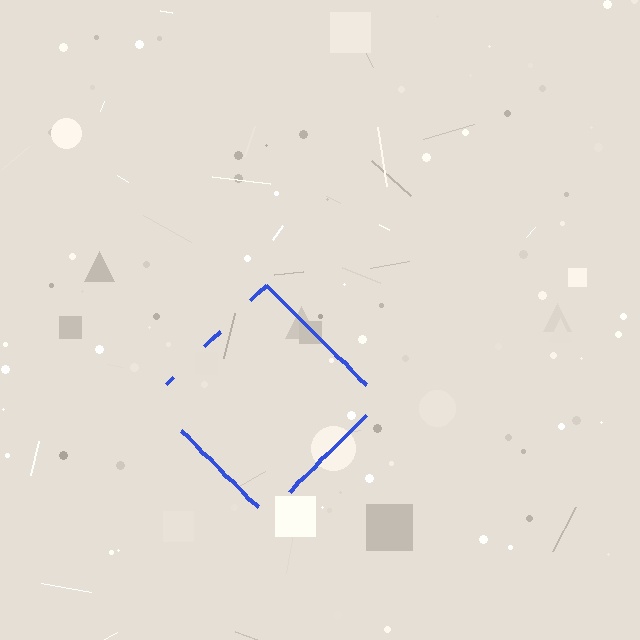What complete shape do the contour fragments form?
The contour fragments form a diamond.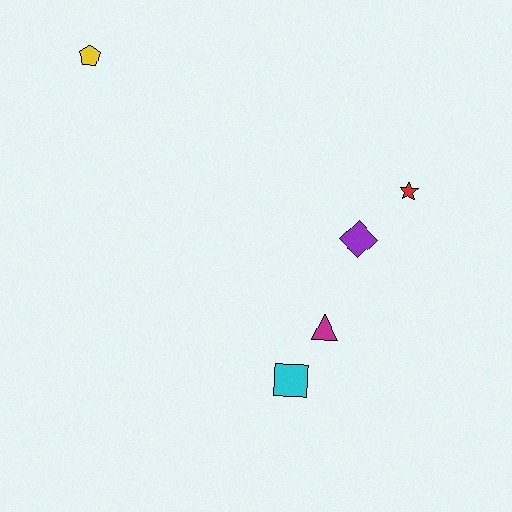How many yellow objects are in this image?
There is 1 yellow object.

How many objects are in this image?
There are 5 objects.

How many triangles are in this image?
There is 1 triangle.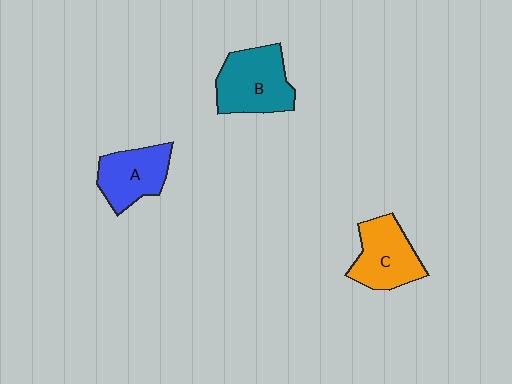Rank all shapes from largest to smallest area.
From largest to smallest: B (teal), C (orange), A (blue).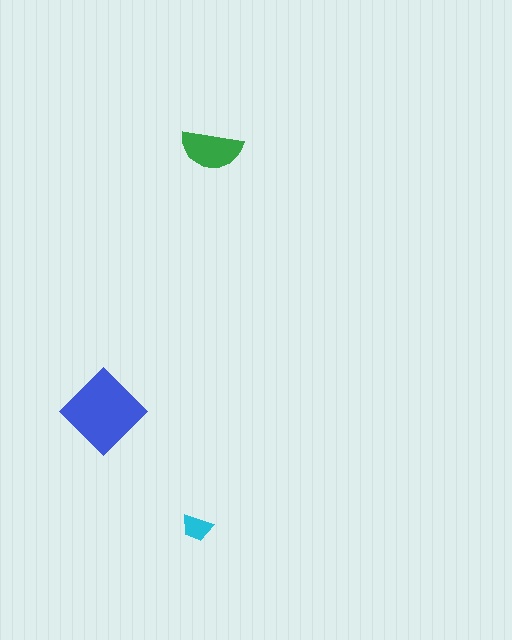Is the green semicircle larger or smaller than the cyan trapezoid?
Larger.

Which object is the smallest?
The cyan trapezoid.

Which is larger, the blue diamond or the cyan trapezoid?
The blue diamond.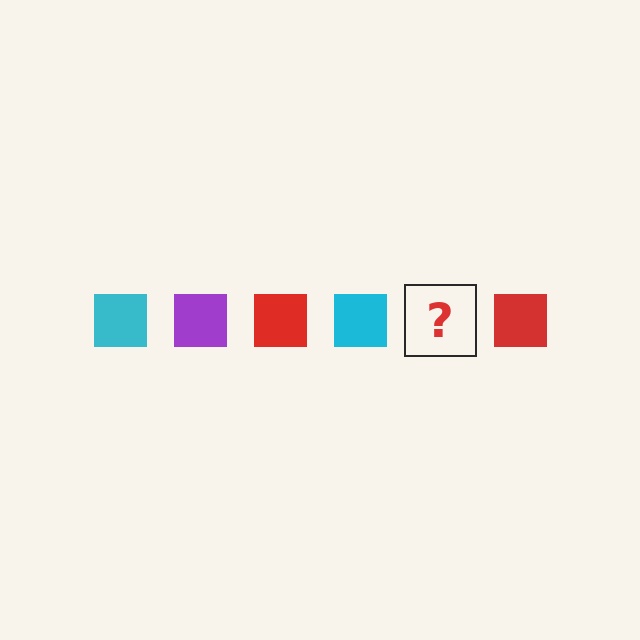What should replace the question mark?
The question mark should be replaced with a purple square.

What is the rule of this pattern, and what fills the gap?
The rule is that the pattern cycles through cyan, purple, red squares. The gap should be filled with a purple square.